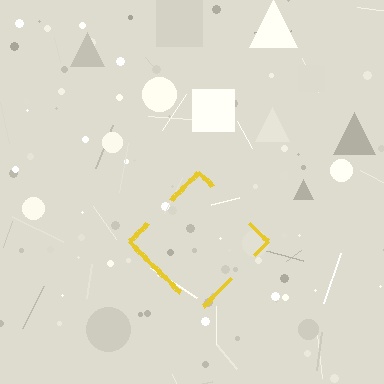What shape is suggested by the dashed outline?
The dashed outline suggests a diamond.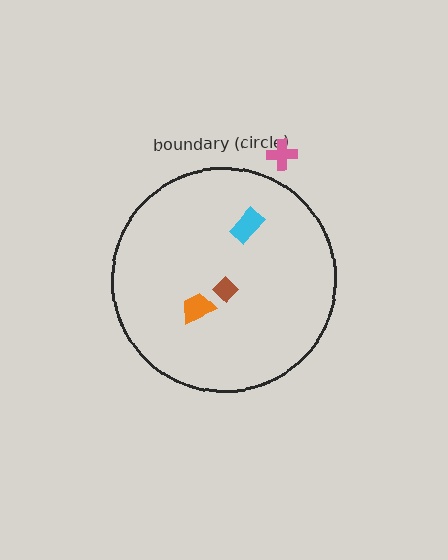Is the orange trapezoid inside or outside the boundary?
Inside.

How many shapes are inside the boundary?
3 inside, 1 outside.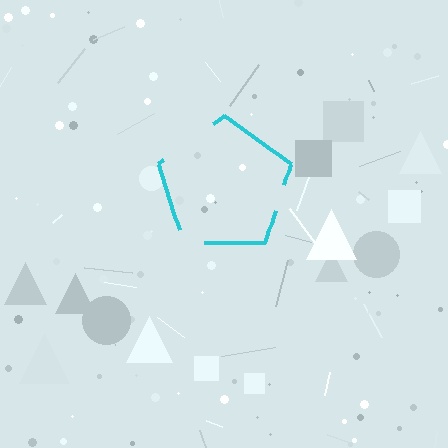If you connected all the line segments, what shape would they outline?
They would outline a pentagon.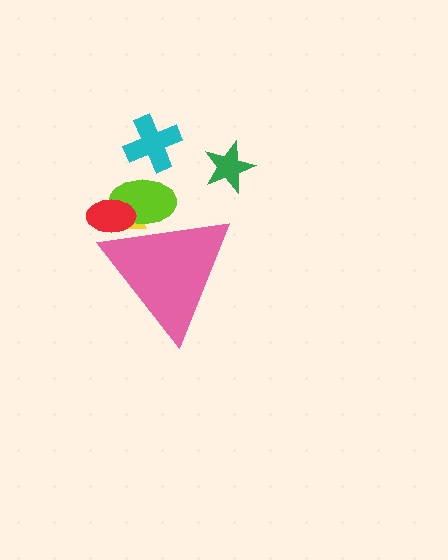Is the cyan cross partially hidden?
No, the cyan cross is fully visible.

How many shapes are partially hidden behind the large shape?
3 shapes are partially hidden.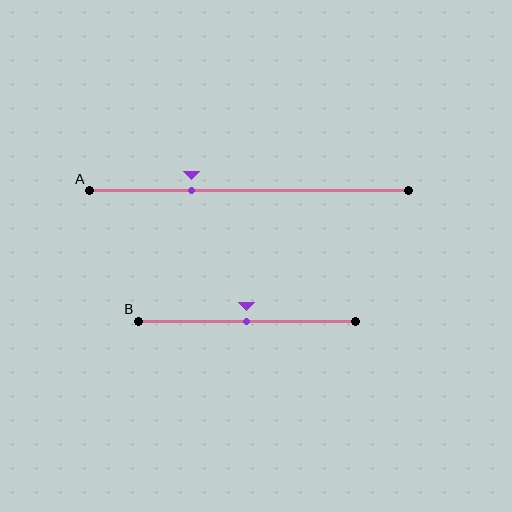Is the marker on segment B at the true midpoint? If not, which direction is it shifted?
Yes, the marker on segment B is at the true midpoint.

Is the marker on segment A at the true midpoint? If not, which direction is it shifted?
No, the marker on segment A is shifted to the left by about 18% of the segment length.